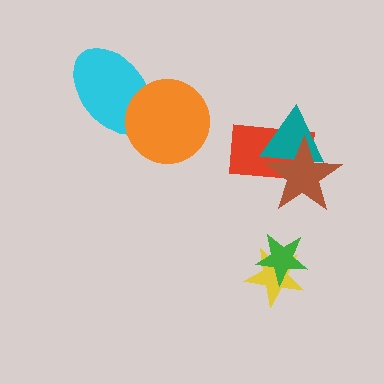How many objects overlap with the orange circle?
1 object overlaps with the orange circle.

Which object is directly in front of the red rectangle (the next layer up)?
The teal triangle is directly in front of the red rectangle.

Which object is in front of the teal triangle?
The brown star is in front of the teal triangle.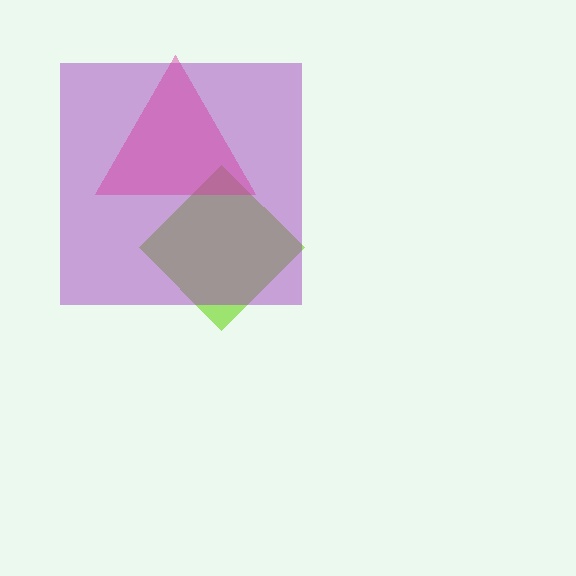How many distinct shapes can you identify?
There are 3 distinct shapes: a lime diamond, a purple square, a magenta triangle.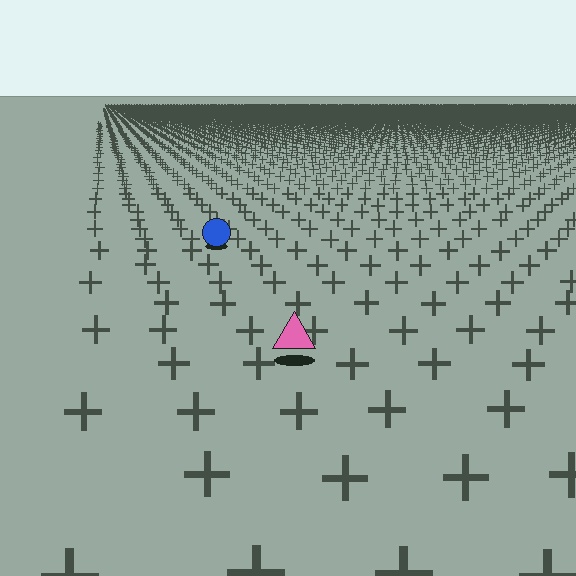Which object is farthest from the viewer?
The blue circle is farthest from the viewer. It appears smaller and the ground texture around it is denser.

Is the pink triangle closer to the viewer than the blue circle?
Yes. The pink triangle is closer — you can tell from the texture gradient: the ground texture is coarser near it.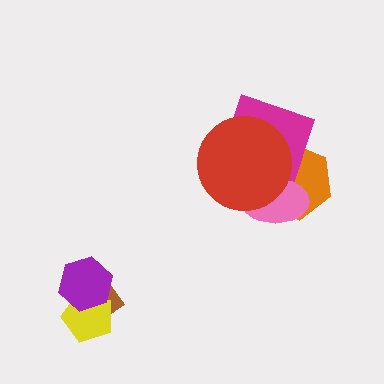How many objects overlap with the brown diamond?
2 objects overlap with the brown diamond.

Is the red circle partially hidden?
No, no other shape covers it.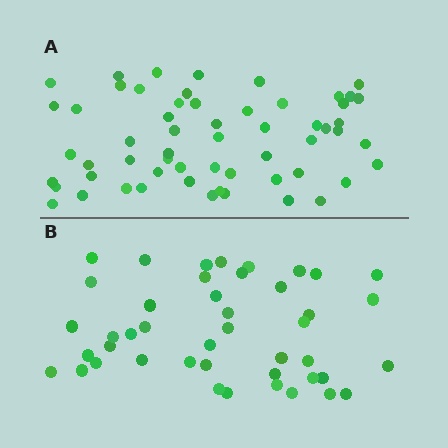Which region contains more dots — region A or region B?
Region A (the top region) has more dots.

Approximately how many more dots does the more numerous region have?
Region A has approximately 15 more dots than region B.